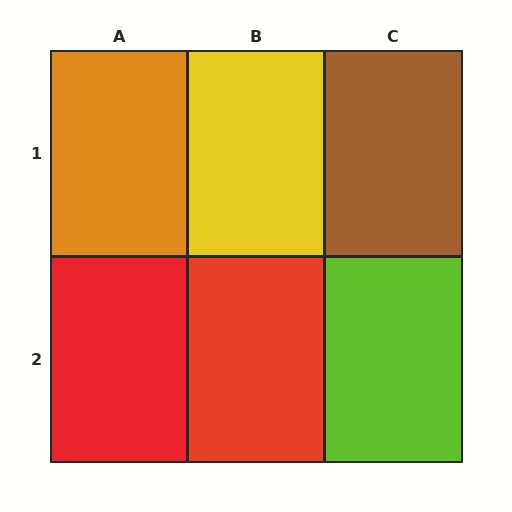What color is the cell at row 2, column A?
Red.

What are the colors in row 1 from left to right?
Orange, yellow, brown.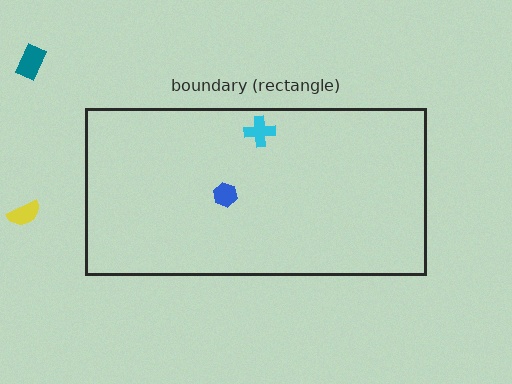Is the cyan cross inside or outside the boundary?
Inside.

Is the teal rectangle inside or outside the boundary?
Outside.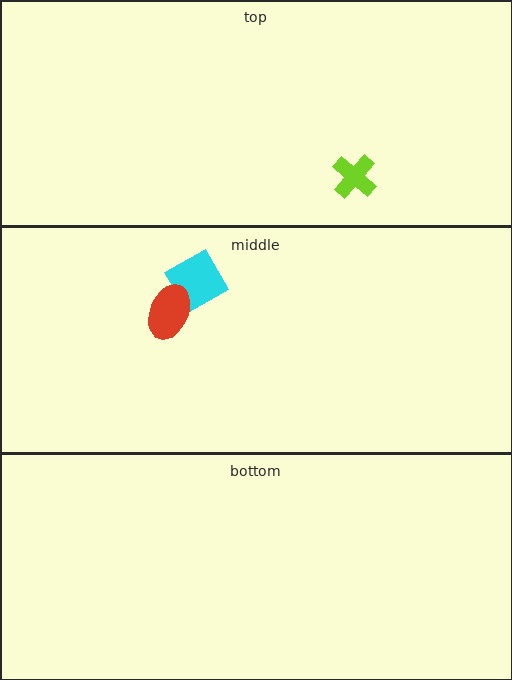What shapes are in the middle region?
The cyan diamond, the red ellipse.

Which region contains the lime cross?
The top region.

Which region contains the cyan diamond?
The middle region.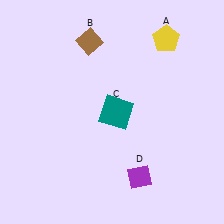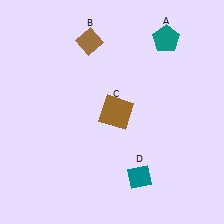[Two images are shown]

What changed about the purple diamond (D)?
In Image 1, D is purple. In Image 2, it changed to teal.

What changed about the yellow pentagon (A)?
In Image 1, A is yellow. In Image 2, it changed to teal.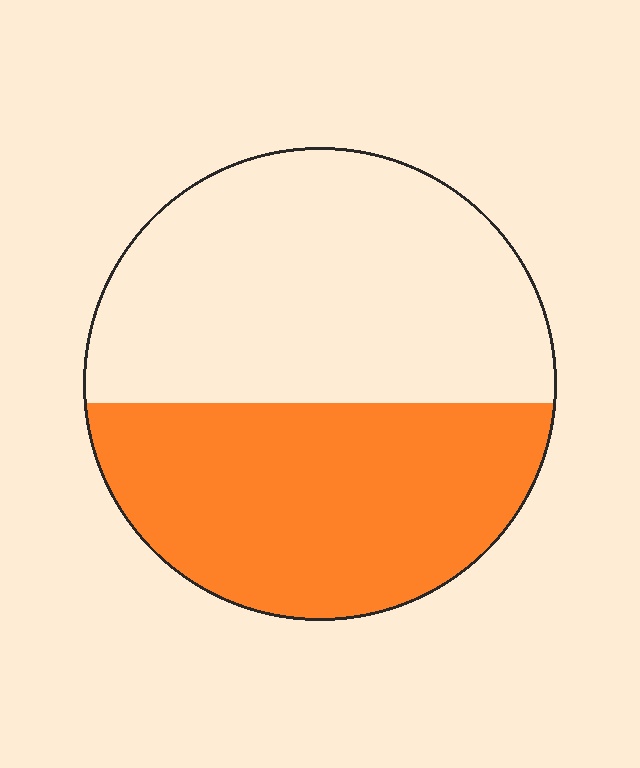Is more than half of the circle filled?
No.